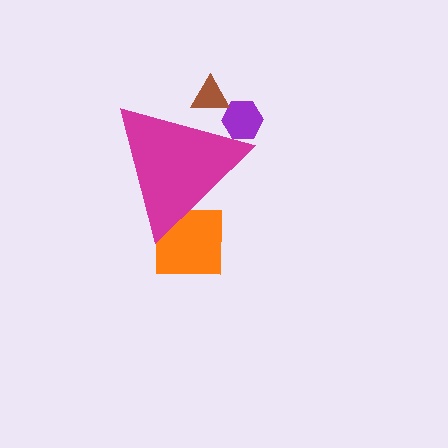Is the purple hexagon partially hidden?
Yes, the purple hexagon is partially hidden behind the magenta triangle.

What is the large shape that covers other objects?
A magenta triangle.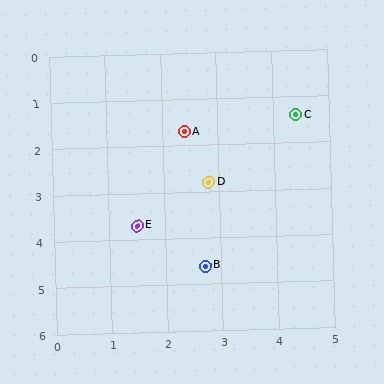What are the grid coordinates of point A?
Point A is at approximately (2.4, 1.7).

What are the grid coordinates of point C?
Point C is at approximately (4.4, 1.4).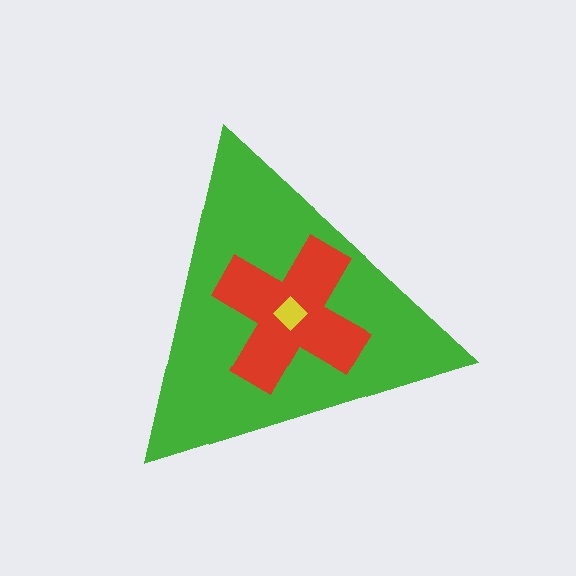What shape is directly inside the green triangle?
The red cross.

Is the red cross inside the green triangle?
Yes.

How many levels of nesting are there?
3.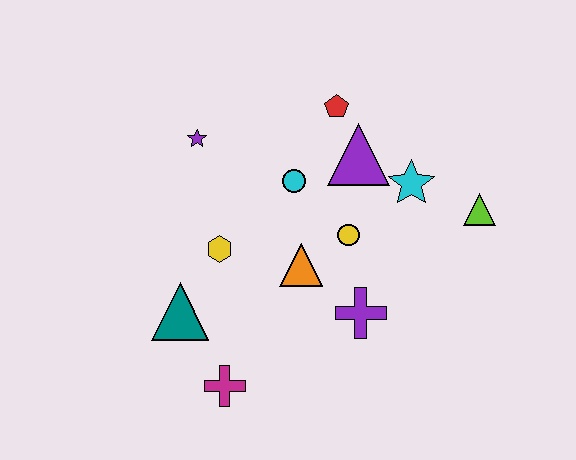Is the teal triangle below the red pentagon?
Yes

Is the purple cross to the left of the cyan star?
Yes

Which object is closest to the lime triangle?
The cyan star is closest to the lime triangle.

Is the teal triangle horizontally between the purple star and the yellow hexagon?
No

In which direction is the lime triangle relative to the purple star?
The lime triangle is to the right of the purple star.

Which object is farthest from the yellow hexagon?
The lime triangle is farthest from the yellow hexagon.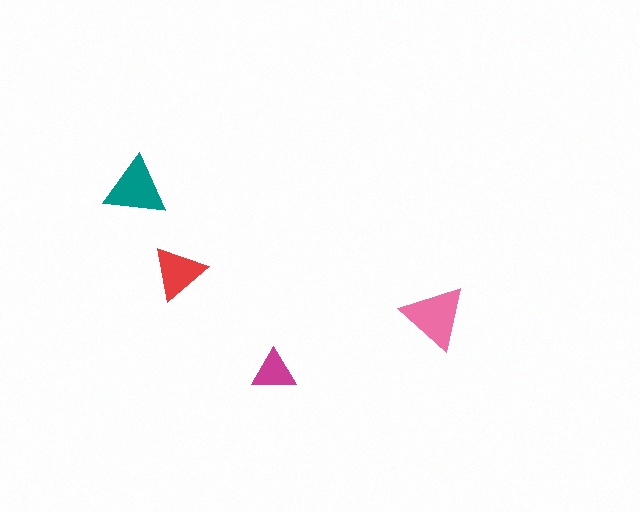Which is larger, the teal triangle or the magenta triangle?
The teal one.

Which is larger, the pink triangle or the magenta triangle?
The pink one.